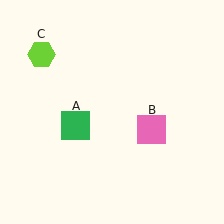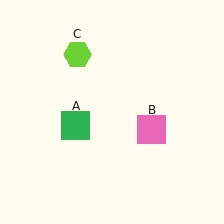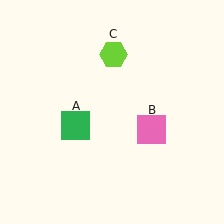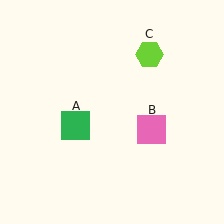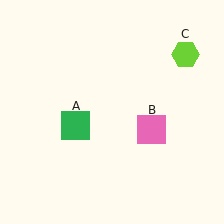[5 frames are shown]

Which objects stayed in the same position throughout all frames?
Green square (object A) and pink square (object B) remained stationary.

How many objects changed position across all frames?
1 object changed position: lime hexagon (object C).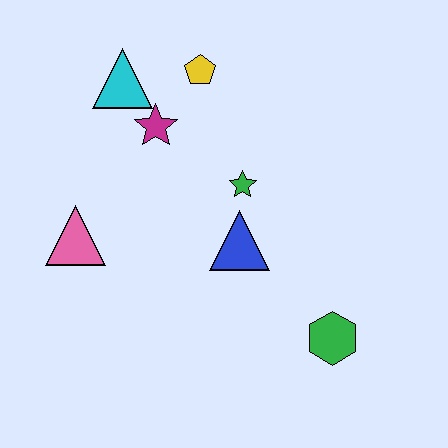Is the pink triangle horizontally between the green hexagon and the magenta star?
No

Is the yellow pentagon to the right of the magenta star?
Yes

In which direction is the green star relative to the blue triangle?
The green star is above the blue triangle.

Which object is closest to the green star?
The blue triangle is closest to the green star.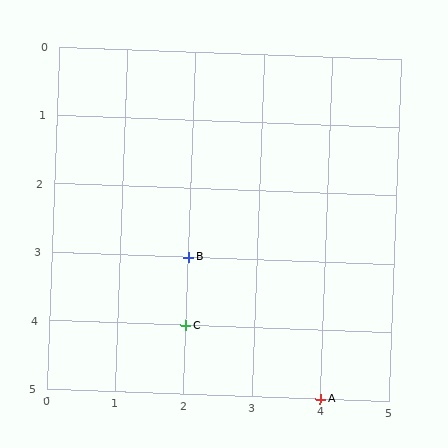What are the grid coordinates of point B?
Point B is at grid coordinates (2, 3).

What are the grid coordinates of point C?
Point C is at grid coordinates (2, 4).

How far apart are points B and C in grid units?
Points B and C are 1 row apart.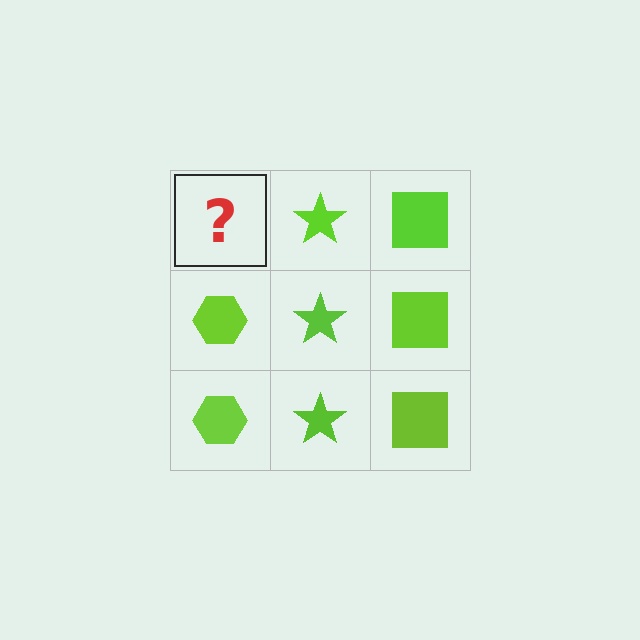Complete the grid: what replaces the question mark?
The question mark should be replaced with a lime hexagon.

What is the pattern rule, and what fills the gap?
The rule is that each column has a consistent shape. The gap should be filled with a lime hexagon.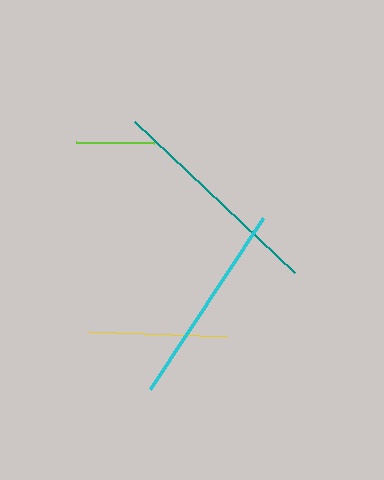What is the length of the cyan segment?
The cyan segment is approximately 204 pixels long.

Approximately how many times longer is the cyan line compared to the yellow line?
The cyan line is approximately 1.5 times the length of the yellow line.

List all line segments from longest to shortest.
From longest to shortest: teal, cyan, yellow, lime.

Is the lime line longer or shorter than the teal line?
The teal line is longer than the lime line.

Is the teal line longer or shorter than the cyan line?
The teal line is longer than the cyan line.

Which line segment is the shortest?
The lime line is the shortest at approximately 78 pixels.